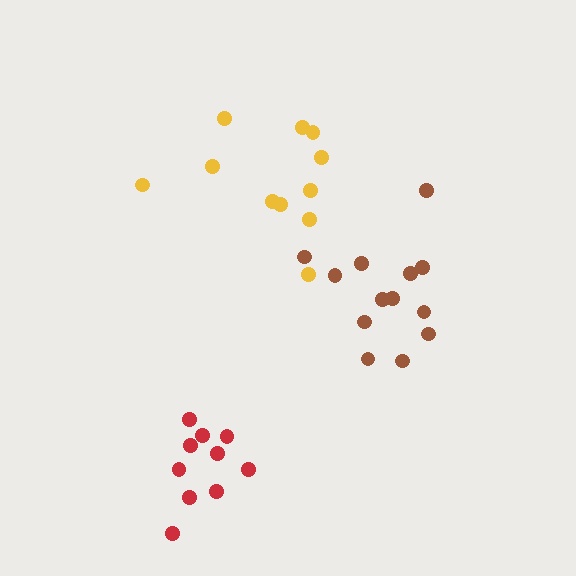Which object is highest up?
The yellow cluster is topmost.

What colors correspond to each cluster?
The clusters are colored: red, brown, yellow.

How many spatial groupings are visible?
There are 3 spatial groupings.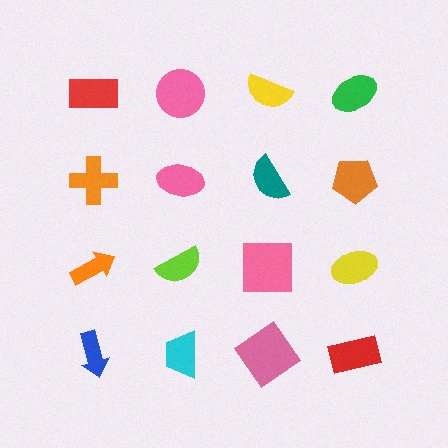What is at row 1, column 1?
A red rectangle.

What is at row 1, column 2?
A pink circle.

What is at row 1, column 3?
A yellow semicircle.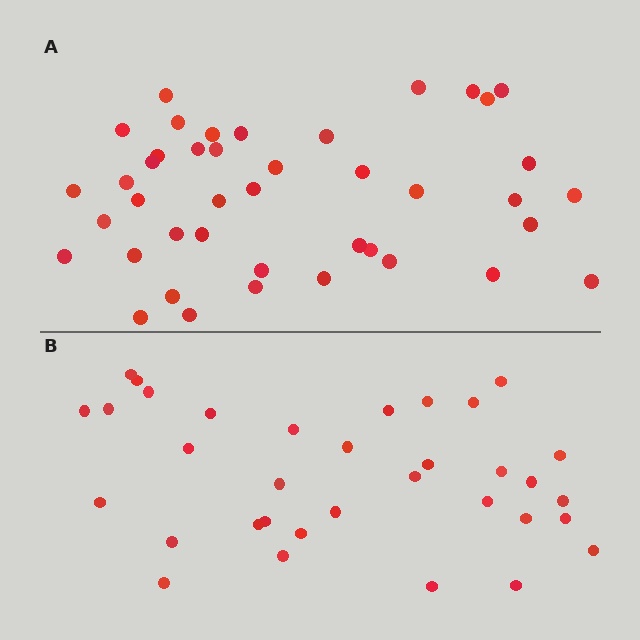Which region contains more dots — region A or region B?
Region A (the top region) has more dots.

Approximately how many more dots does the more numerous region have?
Region A has roughly 8 or so more dots than region B.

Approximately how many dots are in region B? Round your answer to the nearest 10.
About 30 dots. (The exact count is 34, which rounds to 30.)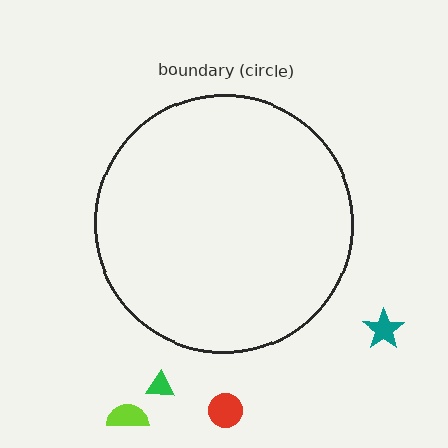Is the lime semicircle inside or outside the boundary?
Outside.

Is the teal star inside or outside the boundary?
Outside.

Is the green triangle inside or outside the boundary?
Outside.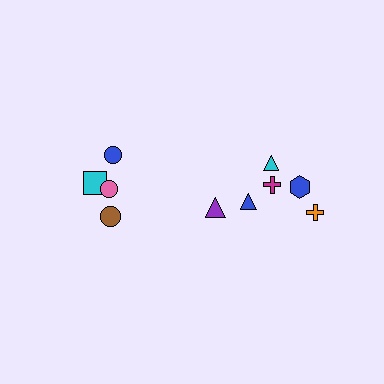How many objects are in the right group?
There are 6 objects.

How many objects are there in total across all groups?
There are 10 objects.